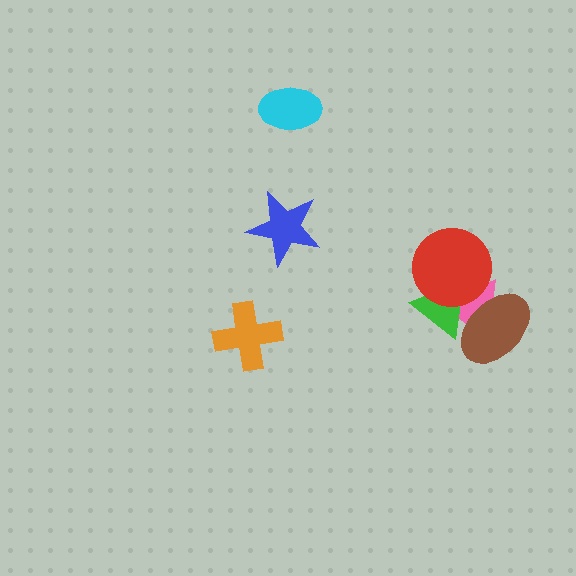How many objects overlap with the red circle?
2 objects overlap with the red circle.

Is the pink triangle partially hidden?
Yes, it is partially covered by another shape.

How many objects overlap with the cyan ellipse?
0 objects overlap with the cyan ellipse.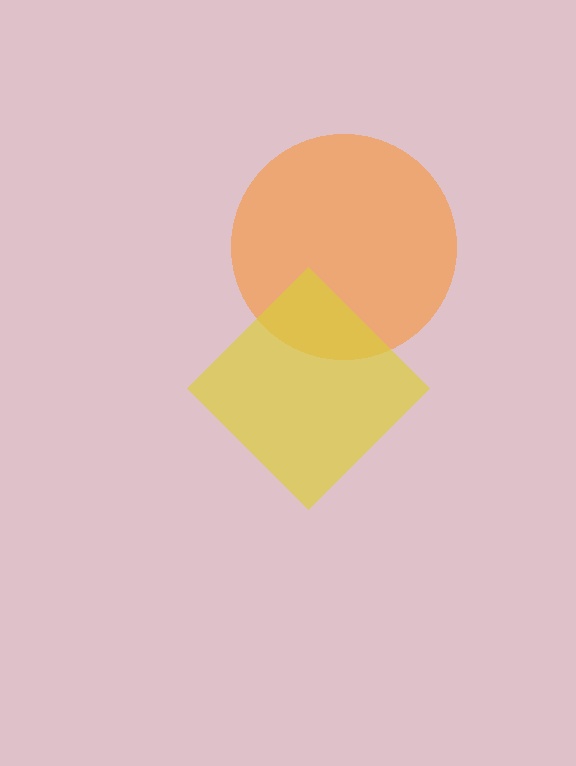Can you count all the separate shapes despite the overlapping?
Yes, there are 2 separate shapes.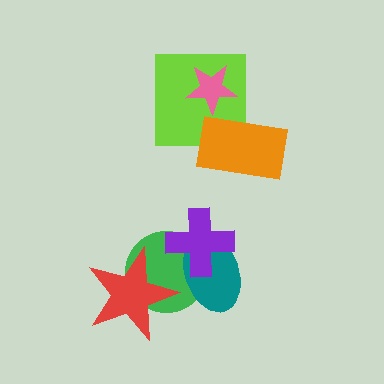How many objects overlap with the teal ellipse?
2 objects overlap with the teal ellipse.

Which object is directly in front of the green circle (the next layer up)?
The teal ellipse is directly in front of the green circle.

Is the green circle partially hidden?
Yes, it is partially covered by another shape.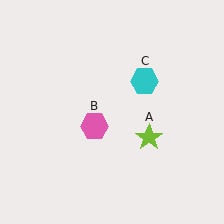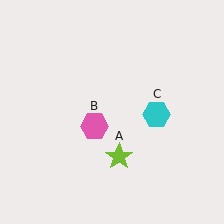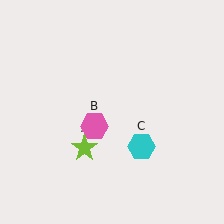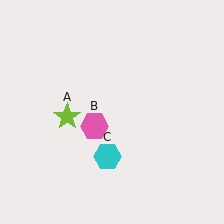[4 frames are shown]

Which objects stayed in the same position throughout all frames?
Pink hexagon (object B) remained stationary.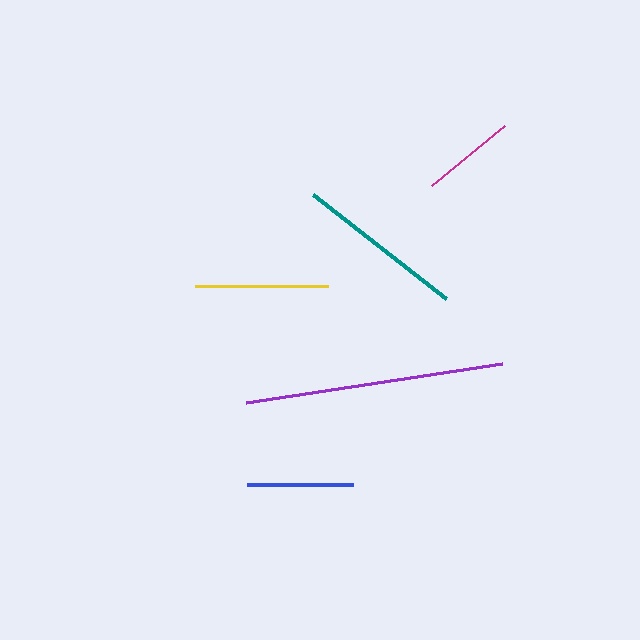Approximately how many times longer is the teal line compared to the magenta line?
The teal line is approximately 1.8 times the length of the magenta line.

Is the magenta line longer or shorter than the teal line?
The teal line is longer than the magenta line.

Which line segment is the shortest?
The magenta line is the shortest at approximately 94 pixels.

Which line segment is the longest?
The purple line is the longest at approximately 258 pixels.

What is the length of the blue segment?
The blue segment is approximately 106 pixels long.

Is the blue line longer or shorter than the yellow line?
The yellow line is longer than the blue line.